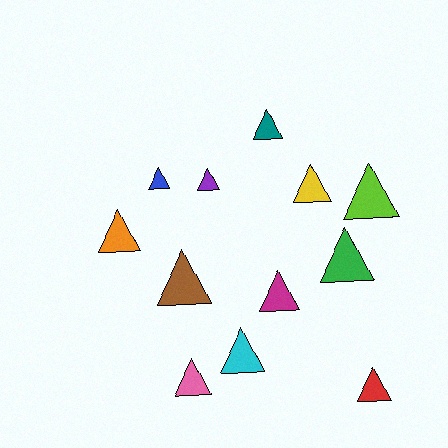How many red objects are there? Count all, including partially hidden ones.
There is 1 red object.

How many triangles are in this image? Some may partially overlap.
There are 12 triangles.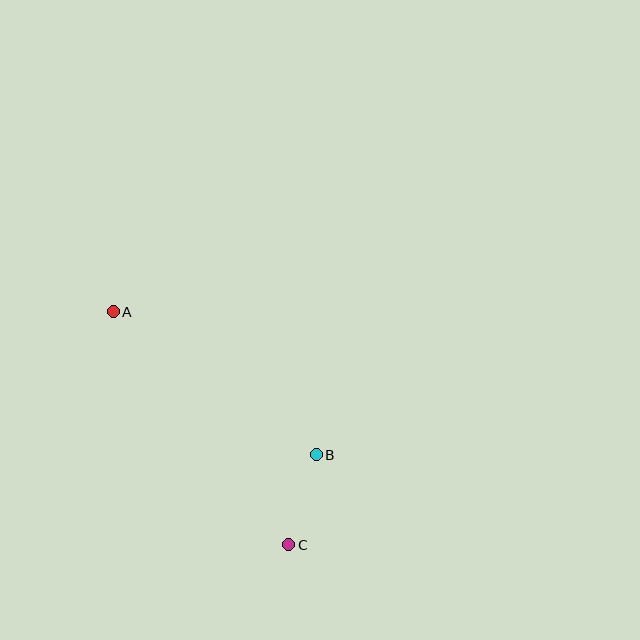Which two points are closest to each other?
Points B and C are closest to each other.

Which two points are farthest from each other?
Points A and C are farthest from each other.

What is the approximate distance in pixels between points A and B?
The distance between A and B is approximately 248 pixels.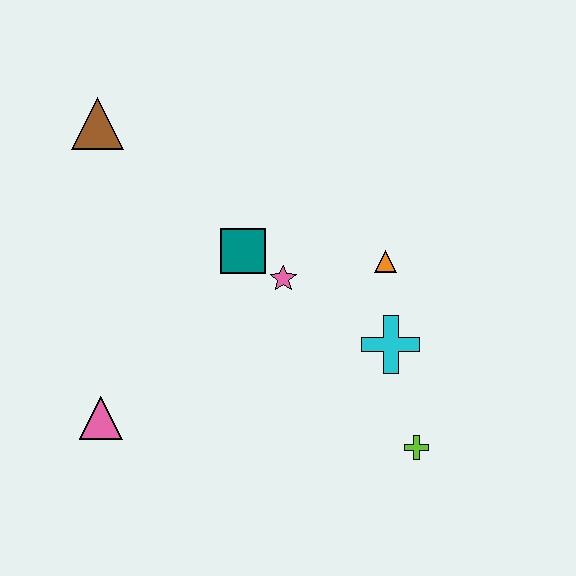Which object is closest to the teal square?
The pink star is closest to the teal square.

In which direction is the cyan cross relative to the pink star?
The cyan cross is to the right of the pink star.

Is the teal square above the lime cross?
Yes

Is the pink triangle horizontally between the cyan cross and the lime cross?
No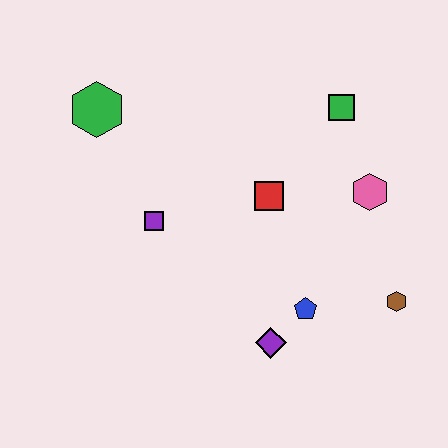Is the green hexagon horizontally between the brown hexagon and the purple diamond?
No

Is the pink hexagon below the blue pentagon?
No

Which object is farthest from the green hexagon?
The brown hexagon is farthest from the green hexagon.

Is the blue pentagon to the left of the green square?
Yes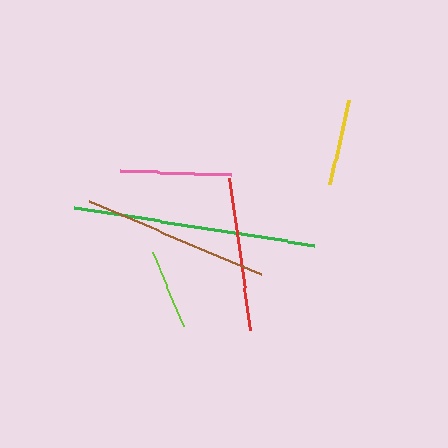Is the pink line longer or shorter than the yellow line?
The pink line is longer than the yellow line.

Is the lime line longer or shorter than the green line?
The green line is longer than the lime line.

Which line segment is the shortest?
The lime line is the shortest at approximately 79 pixels.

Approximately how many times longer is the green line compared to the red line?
The green line is approximately 1.6 times the length of the red line.